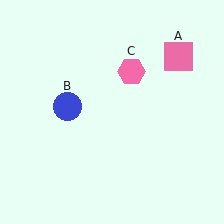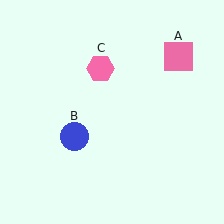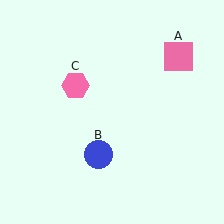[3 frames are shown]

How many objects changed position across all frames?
2 objects changed position: blue circle (object B), pink hexagon (object C).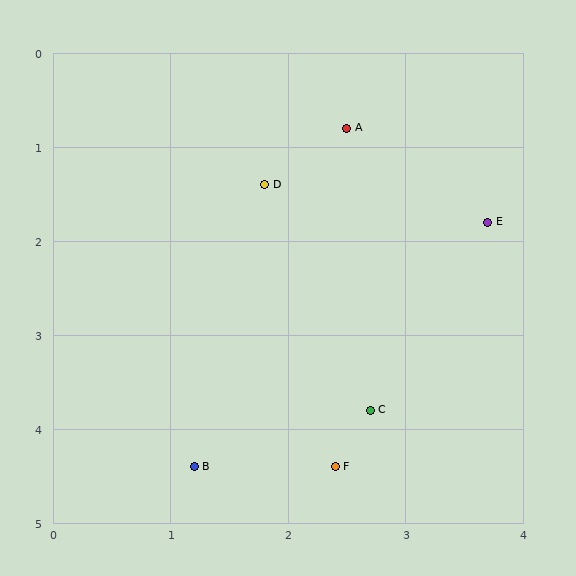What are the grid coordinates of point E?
Point E is at approximately (3.7, 1.8).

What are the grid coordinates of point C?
Point C is at approximately (2.7, 3.8).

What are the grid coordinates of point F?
Point F is at approximately (2.4, 4.4).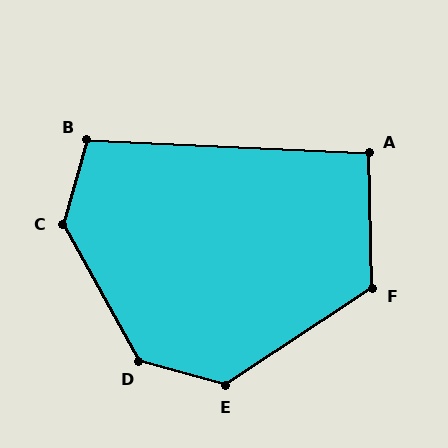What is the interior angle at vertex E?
Approximately 131 degrees (obtuse).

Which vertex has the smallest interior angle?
A, at approximately 94 degrees.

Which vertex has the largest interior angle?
C, at approximately 135 degrees.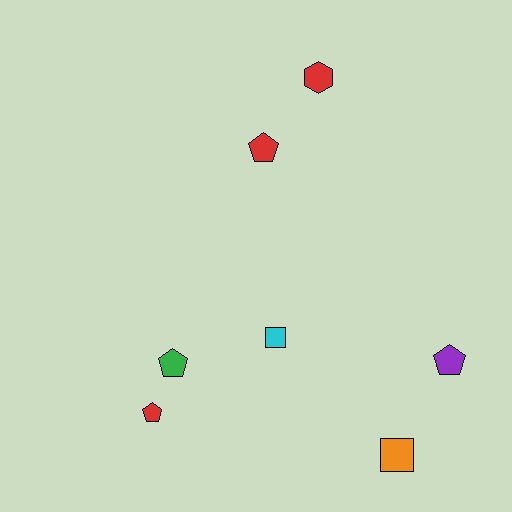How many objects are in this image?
There are 7 objects.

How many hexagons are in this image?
There is 1 hexagon.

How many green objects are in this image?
There is 1 green object.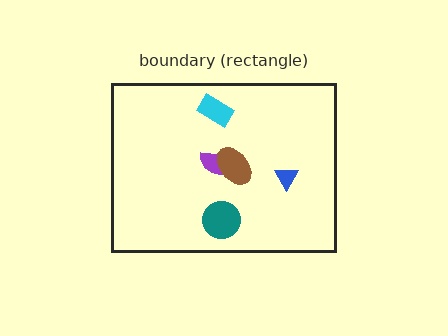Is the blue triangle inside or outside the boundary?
Inside.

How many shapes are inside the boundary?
5 inside, 0 outside.